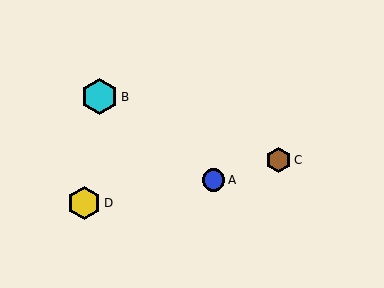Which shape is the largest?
The cyan hexagon (labeled B) is the largest.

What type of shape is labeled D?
Shape D is a yellow hexagon.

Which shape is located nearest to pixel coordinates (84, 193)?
The yellow hexagon (labeled D) at (84, 203) is nearest to that location.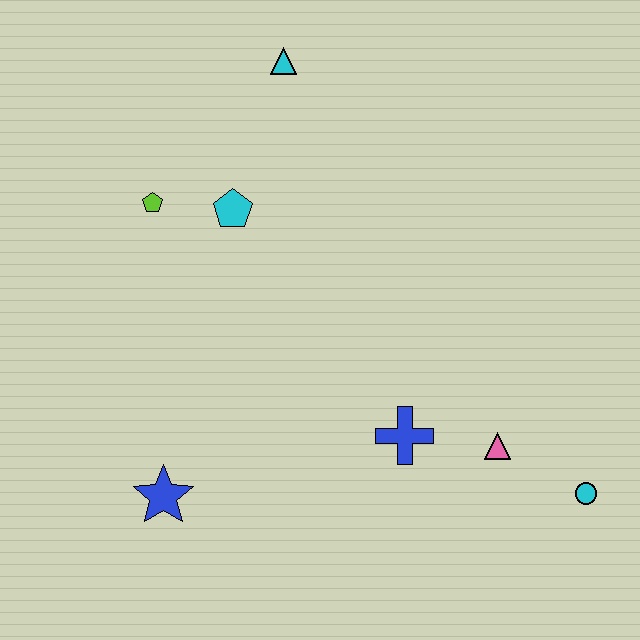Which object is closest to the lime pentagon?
The cyan pentagon is closest to the lime pentagon.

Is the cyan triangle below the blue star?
No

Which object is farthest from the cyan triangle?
The cyan circle is farthest from the cyan triangle.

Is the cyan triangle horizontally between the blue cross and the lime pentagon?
Yes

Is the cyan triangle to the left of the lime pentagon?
No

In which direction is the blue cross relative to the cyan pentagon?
The blue cross is below the cyan pentagon.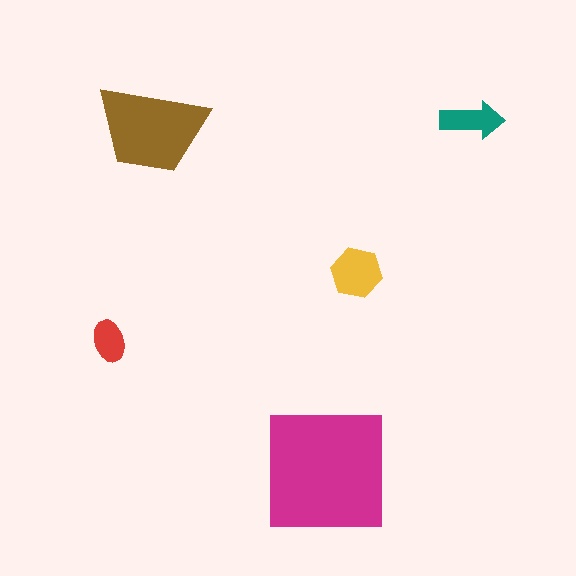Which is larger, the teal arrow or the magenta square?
The magenta square.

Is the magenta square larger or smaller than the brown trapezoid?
Larger.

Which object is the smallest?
The red ellipse.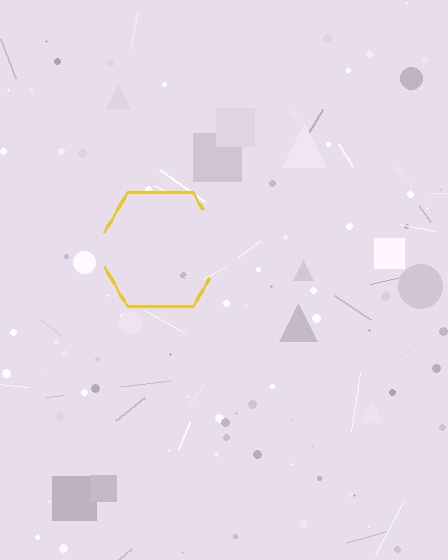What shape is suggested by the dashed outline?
The dashed outline suggests a hexagon.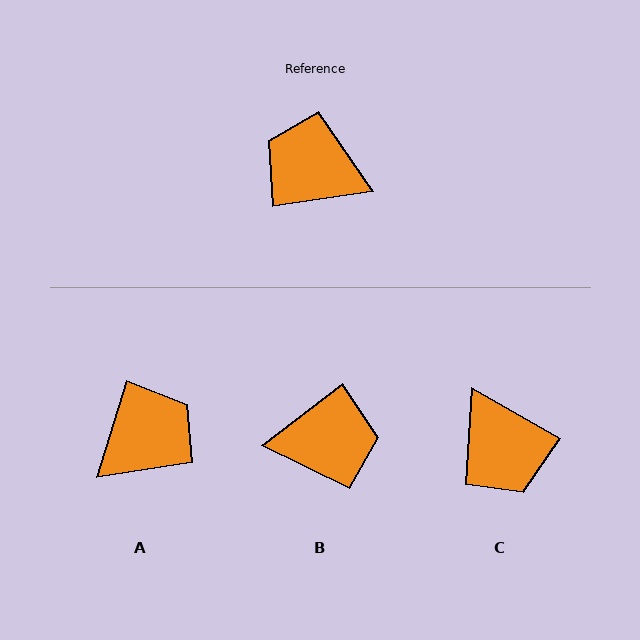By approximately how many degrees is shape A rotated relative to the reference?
Approximately 115 degrees clockwise.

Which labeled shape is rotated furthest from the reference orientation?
B, about 150 degrees away.